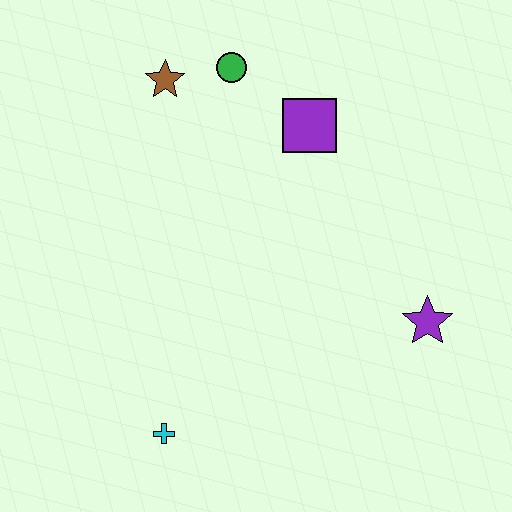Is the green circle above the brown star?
Yes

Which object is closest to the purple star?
The purple square is closest to the purple star.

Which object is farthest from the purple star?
The brown star is farthest from the purple star.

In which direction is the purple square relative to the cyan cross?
The purple square is above the cyan cross.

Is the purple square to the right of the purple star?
No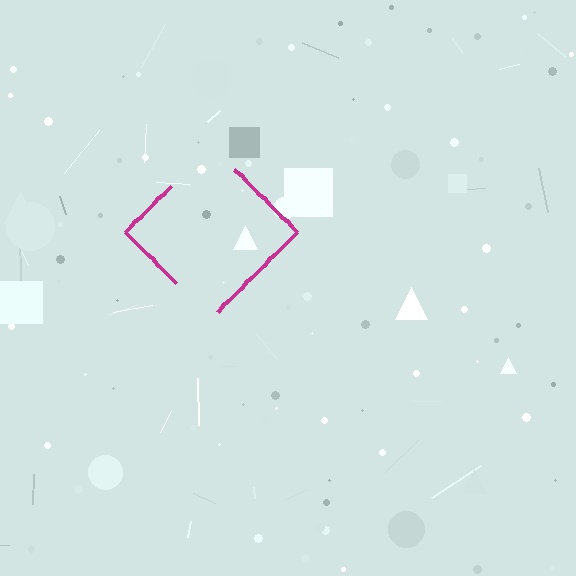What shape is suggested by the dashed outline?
The dashed outline suggests a diamond.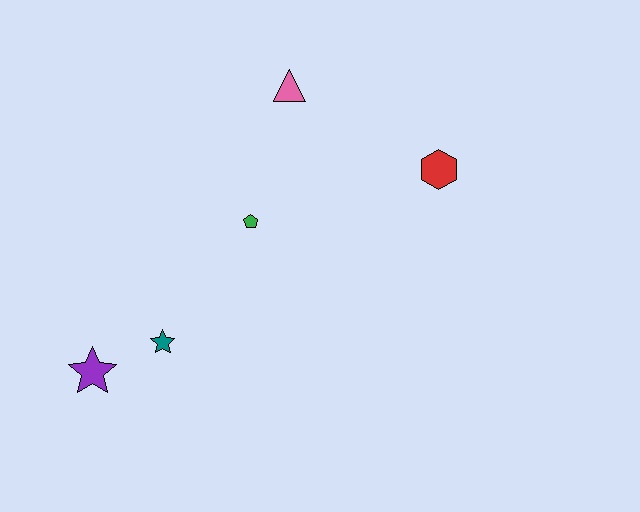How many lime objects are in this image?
There are no lime objects.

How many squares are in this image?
There are no squares.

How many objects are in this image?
There are 5 objects.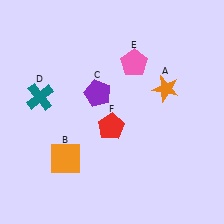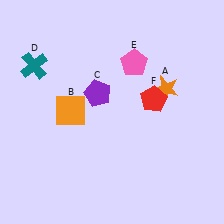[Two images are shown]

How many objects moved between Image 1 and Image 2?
3 objects moved between the two images.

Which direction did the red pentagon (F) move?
The red pentagon (F) moved right.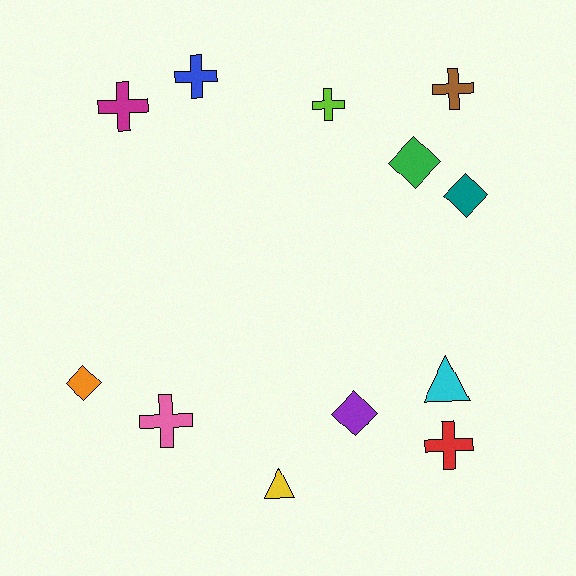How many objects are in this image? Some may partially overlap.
There are 12 objects.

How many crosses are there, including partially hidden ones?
There are 6 crosses.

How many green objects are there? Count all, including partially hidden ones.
There is 1 green object.